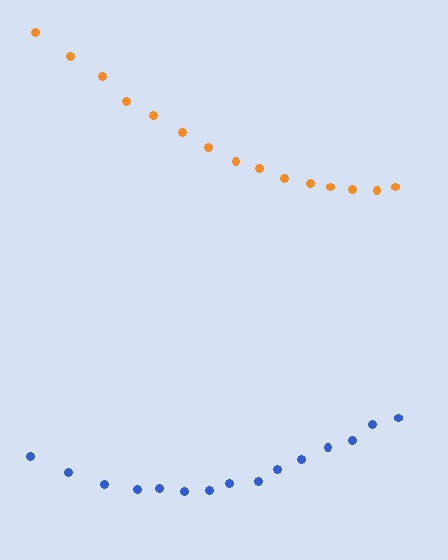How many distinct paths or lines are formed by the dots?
There are 2 distinct paths.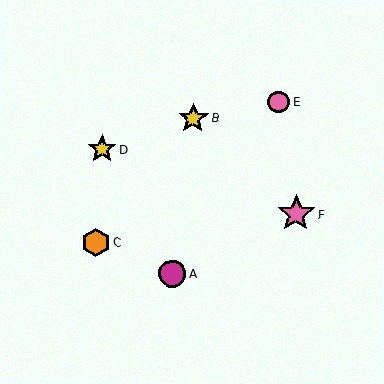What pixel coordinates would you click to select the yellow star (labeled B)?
Click at (193, 119) to select the yellow star B.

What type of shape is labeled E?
Shape E is a pink circle.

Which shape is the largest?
The pink star (labeled F) is the largest.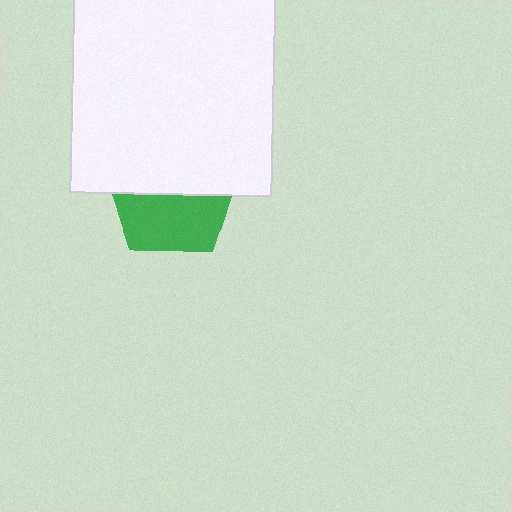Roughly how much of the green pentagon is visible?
About half of it is visible (roughly 47%).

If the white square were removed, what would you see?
You would see the complete green pentagon.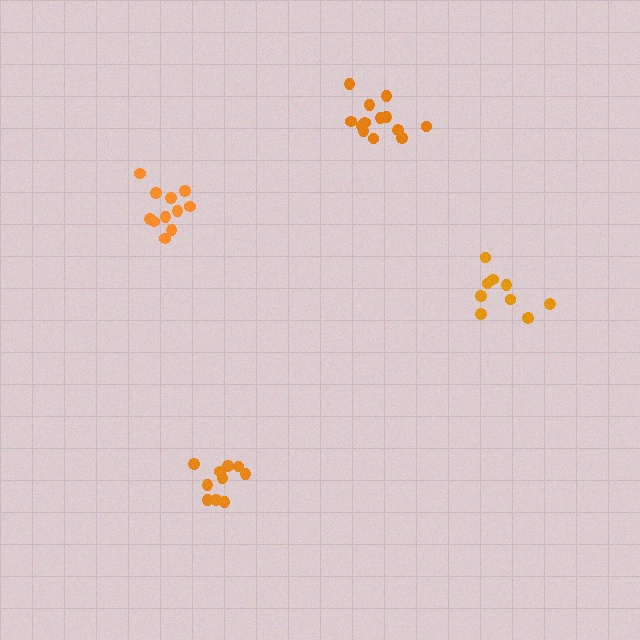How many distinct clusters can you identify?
There are 4 distinct clusters.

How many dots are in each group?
Group 1: 9 dots, Group 2: 10 dots, Group 3: 13 dots, Group 4: 11 dots (43 total).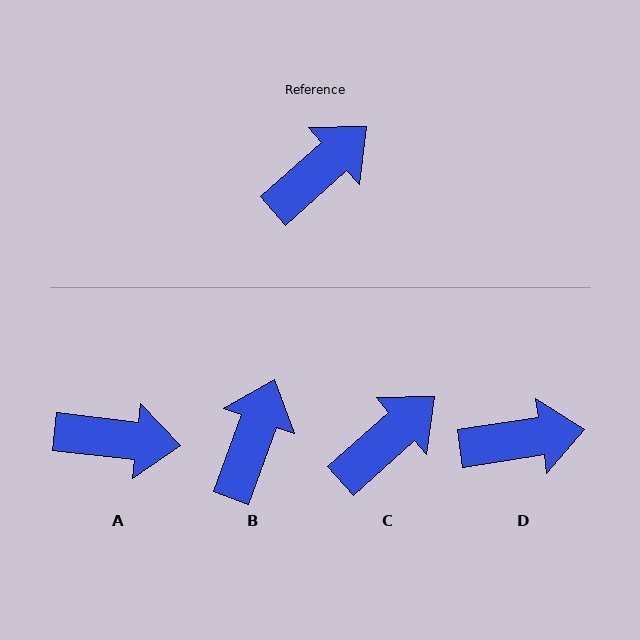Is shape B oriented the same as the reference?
No, it is off by about 28 degrees.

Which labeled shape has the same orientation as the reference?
C.